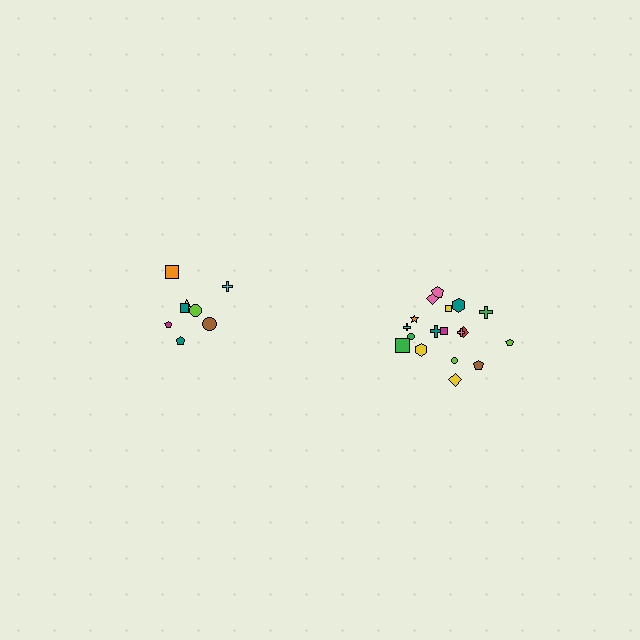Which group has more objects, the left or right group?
The right group.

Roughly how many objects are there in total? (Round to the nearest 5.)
Roughly 25 objects in total.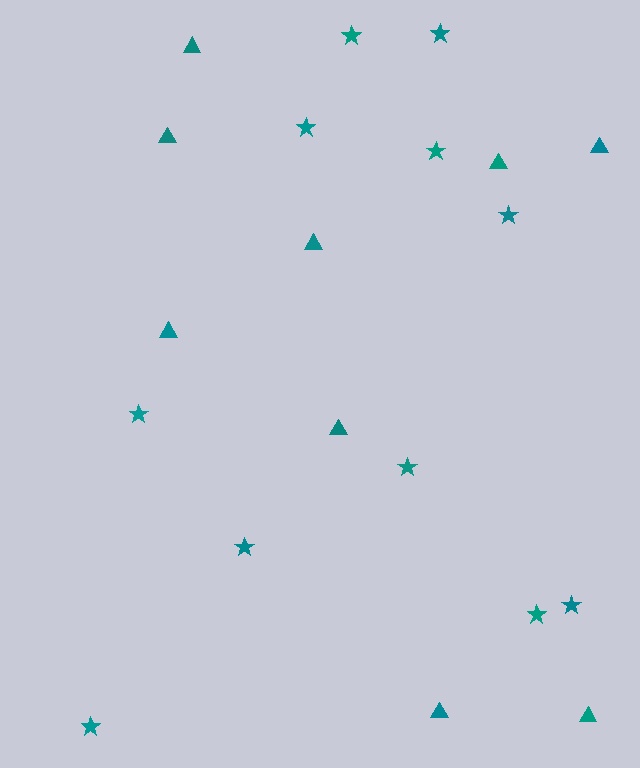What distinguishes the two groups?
There are 2 groups: one group of triangles (9) and one group of stars (11).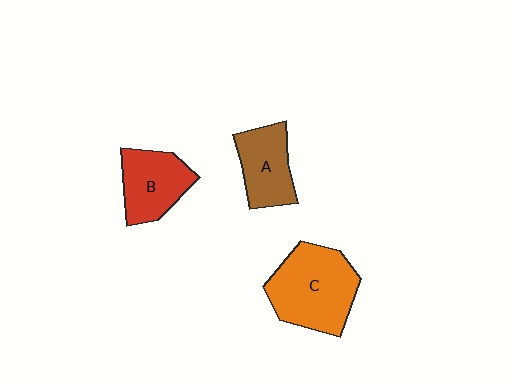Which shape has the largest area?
Shape C (orange).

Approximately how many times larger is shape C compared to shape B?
Approximately 1.5 times.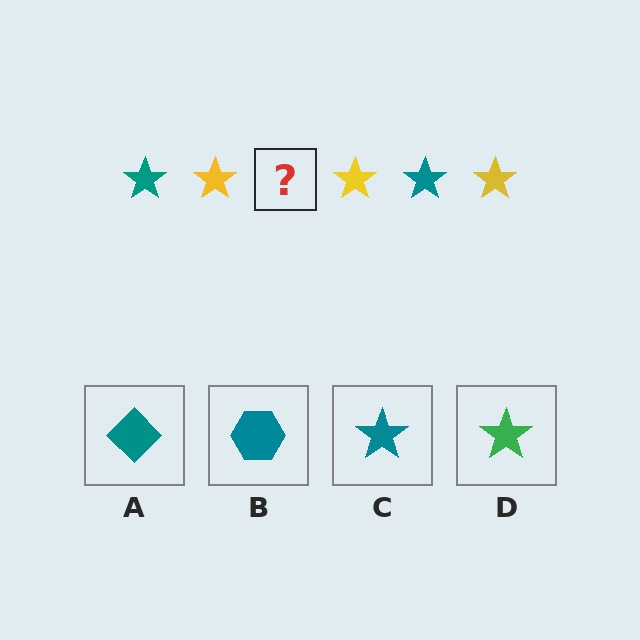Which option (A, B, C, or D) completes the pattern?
C.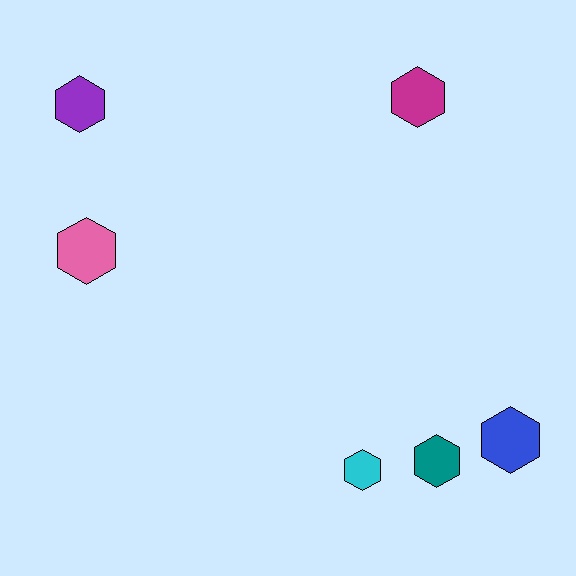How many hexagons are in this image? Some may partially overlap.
There are 6 hexagons.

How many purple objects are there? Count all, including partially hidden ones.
There is 1 purple object.